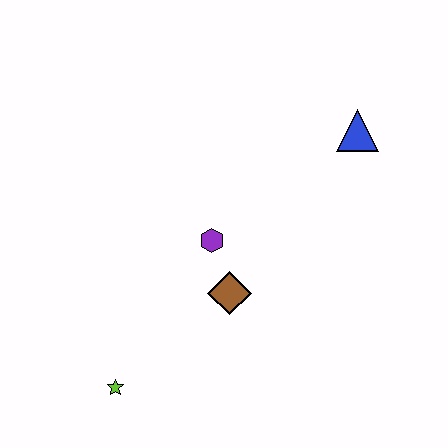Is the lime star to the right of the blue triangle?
No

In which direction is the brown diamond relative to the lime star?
The brown diamond is to the right of the lime star.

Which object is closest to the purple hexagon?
The brown diamond is closest to the purple hexagon.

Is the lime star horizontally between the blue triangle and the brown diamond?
No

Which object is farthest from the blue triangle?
The lime star is farthest from the blue triangle.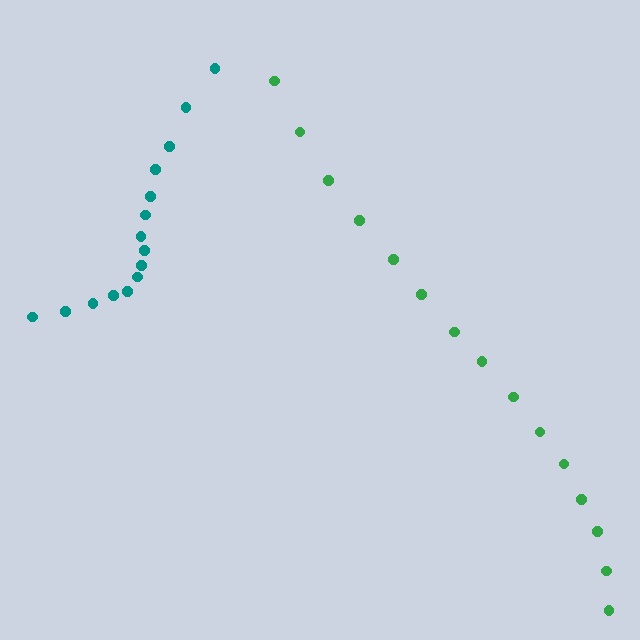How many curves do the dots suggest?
There are 2 distinct paths.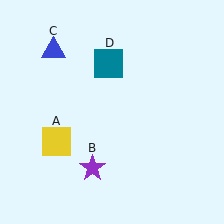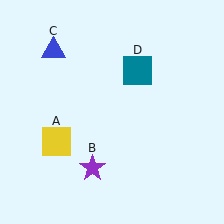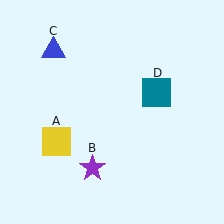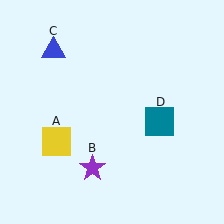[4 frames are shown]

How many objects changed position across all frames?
1 object changed position: teal square (object D).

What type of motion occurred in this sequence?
The teal square (object D) rotated clockwise around the center of the scene.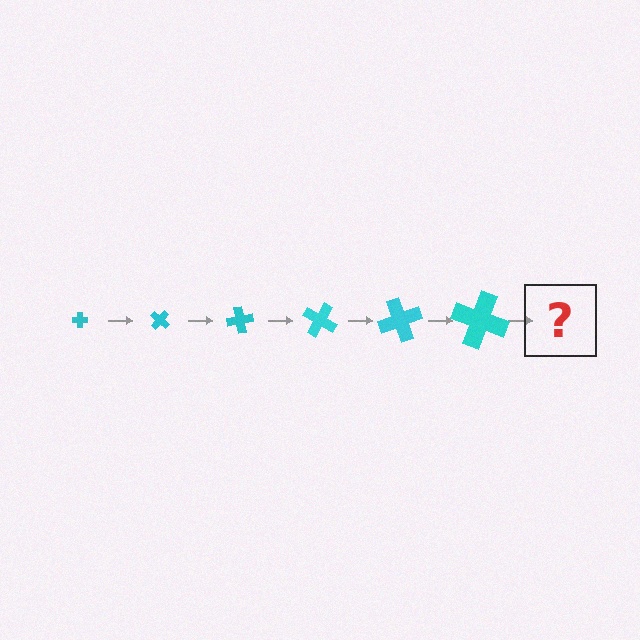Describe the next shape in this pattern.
It should be a cross, larger than the previous one and rotated 240 degrees from the start.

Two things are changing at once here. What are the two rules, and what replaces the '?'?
The two rules are that the cross grows larger each step and it rotates 40 degrees each step. The '?' should be a cross, larger than the previous one and rotated 240 degrees from the start.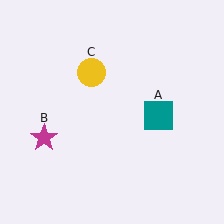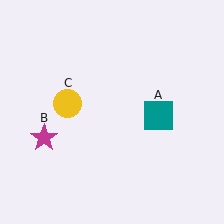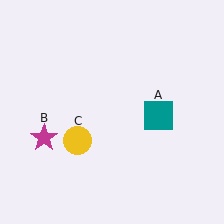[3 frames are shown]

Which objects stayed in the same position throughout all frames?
Teal square (object A) and magenta star (object B) remained stationary.